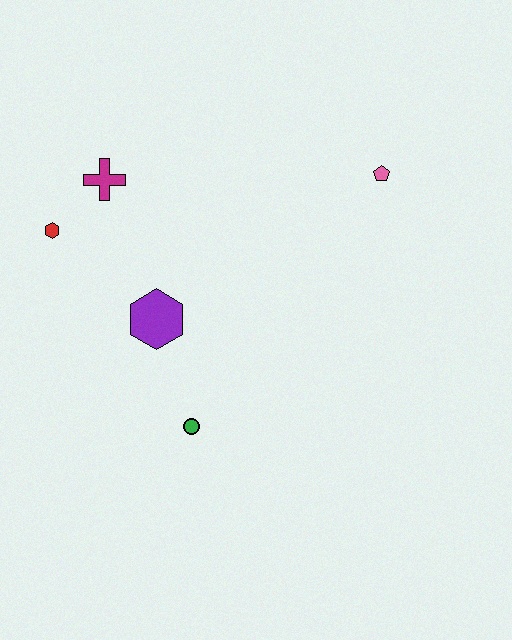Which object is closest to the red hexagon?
The magenta cross is closest to the red hexagon.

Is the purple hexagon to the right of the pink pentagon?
No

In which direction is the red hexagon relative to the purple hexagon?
The red hexagon is to the left of the purple hexagon.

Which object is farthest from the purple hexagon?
The pink pentagon is farthest from the purple hexagon.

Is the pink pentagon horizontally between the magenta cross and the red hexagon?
No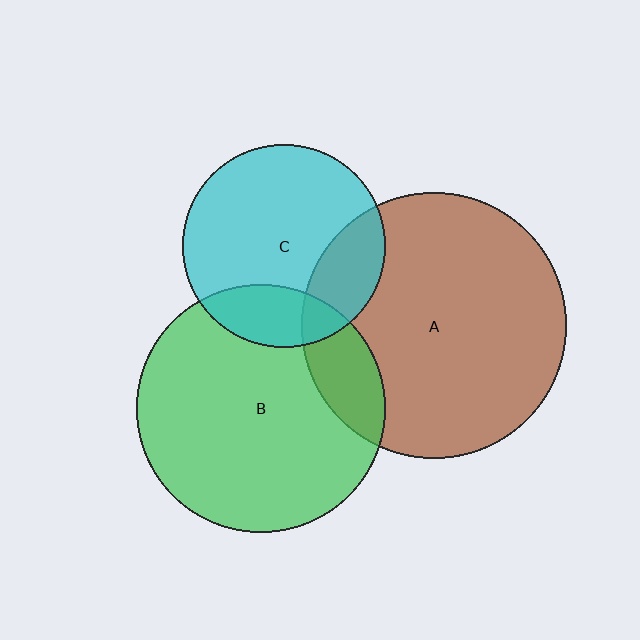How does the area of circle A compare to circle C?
Approximately 1.7 times.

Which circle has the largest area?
Circle A (brown).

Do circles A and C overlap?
Yes.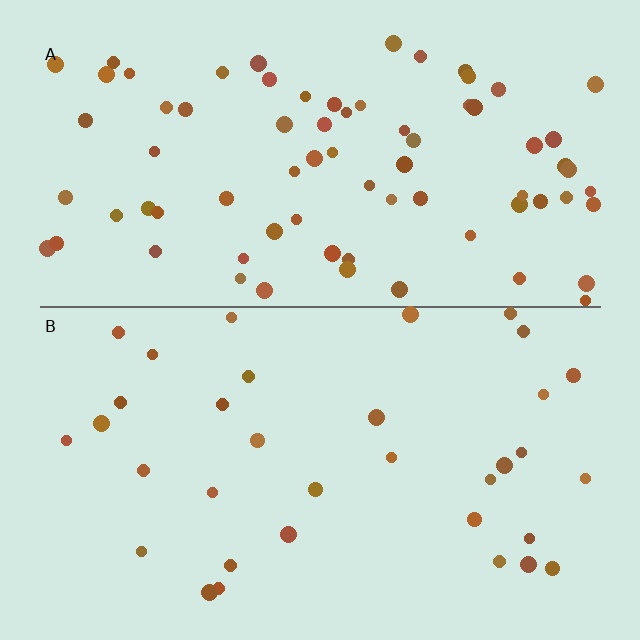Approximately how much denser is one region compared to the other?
Approximately 2.2× — region A over region B.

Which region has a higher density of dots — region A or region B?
A (the top).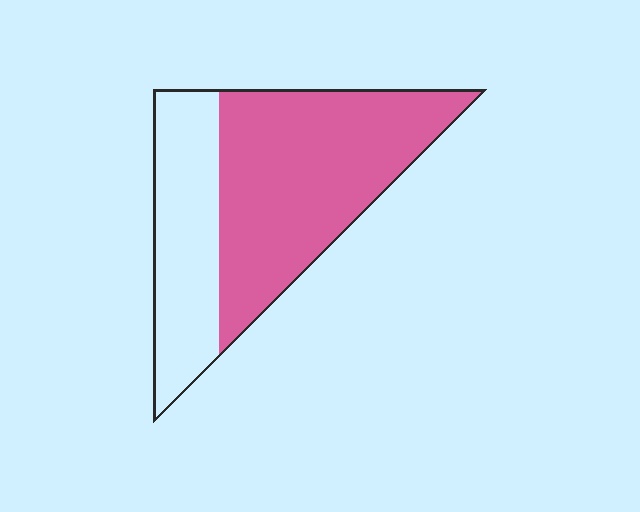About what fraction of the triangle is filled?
About five eighths (5/8).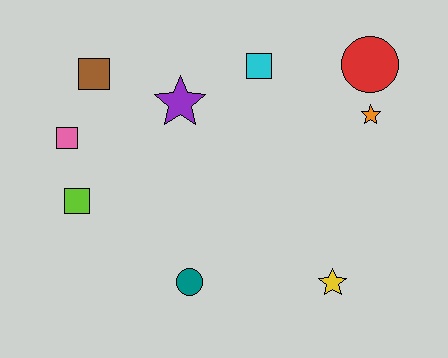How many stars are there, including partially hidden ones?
There are 3 stars.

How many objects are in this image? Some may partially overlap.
There are 9 objects.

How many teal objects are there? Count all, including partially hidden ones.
There is 1 teal object.